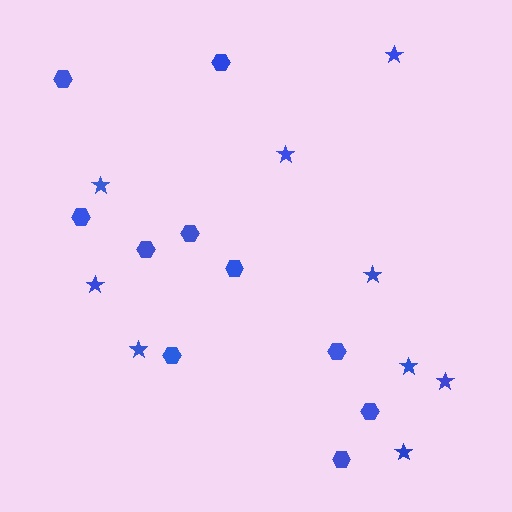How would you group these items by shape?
There are 2 groups: one group of hexagons (10) and one group of stars (9).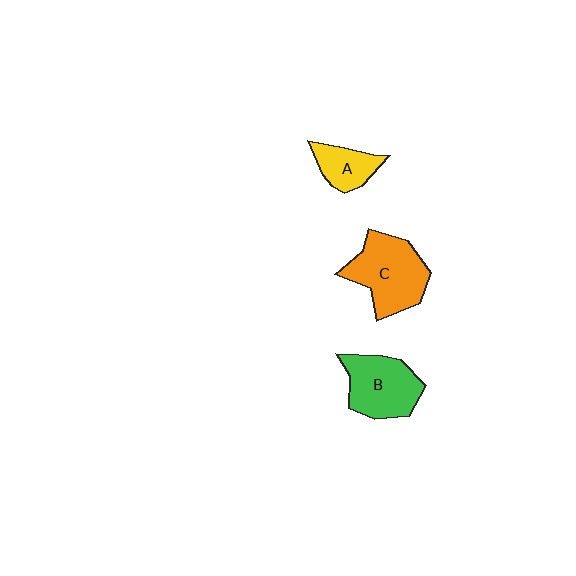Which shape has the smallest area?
Shape A (yellow).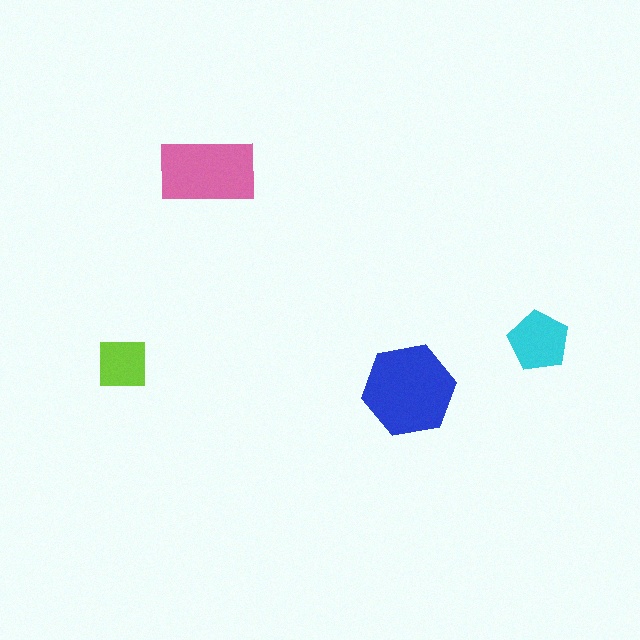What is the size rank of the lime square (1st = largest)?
4th.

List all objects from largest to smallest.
The blue hexagon, the pink rectangle, the cyan pentagon, the lime square.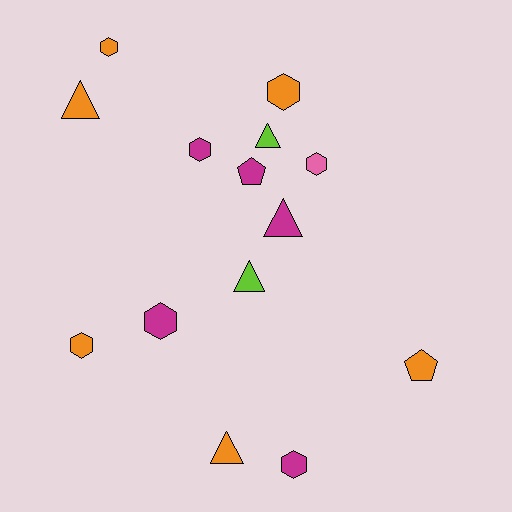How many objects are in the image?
There are 14 objects.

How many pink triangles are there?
There are no pink triangles.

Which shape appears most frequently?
Hexagon, with 7 objects.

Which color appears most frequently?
Orange, with 6 objects.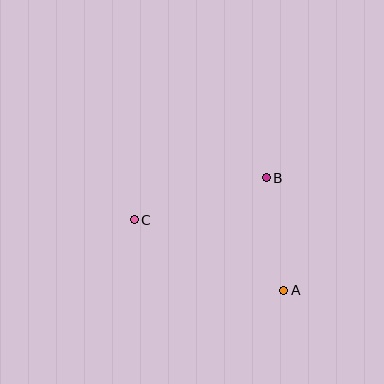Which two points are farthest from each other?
Points A and C are farthest from each other.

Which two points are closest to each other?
Points A and B are closest to each other.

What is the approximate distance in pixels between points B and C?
The distance between B and C is approximately 139 pixels.